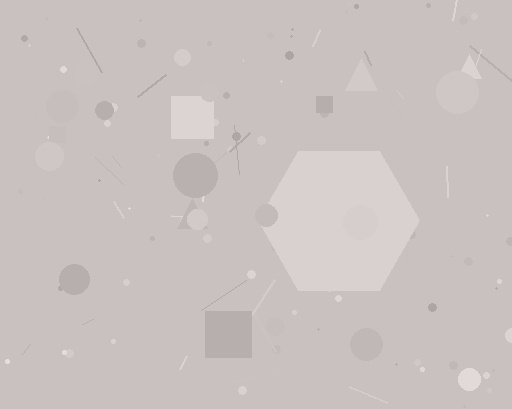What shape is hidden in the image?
A hexagon is hidden in the image.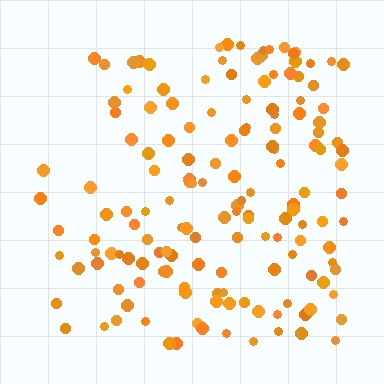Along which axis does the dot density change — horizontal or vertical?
Horizontal.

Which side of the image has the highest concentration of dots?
The right.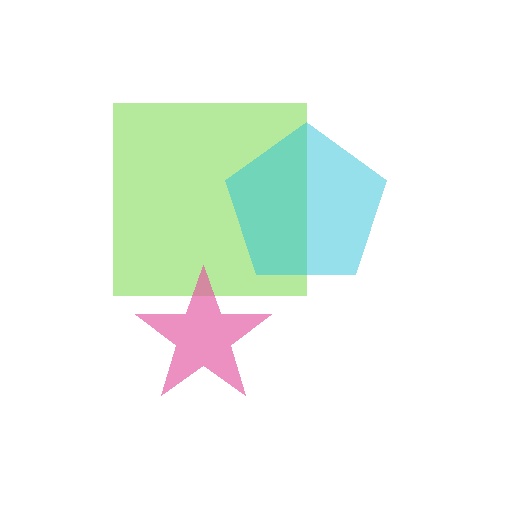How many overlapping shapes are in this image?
There are 3 overlapping shapes in the image.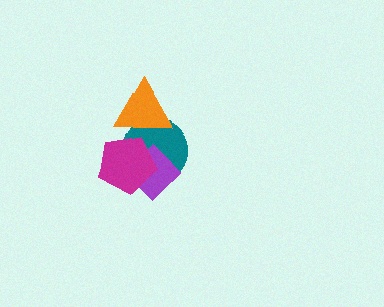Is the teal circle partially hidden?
Yes, it is partially covered by another shape.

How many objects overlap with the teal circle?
3 objects overlap with the teal circle.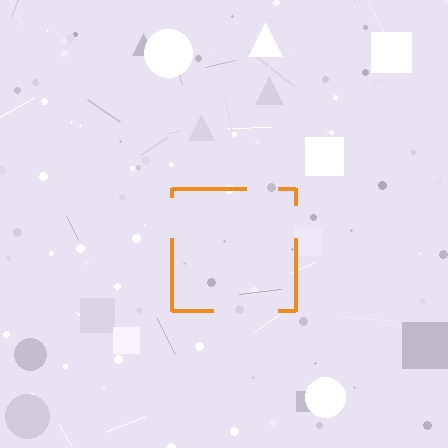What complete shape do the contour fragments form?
The contour fragments form a square.